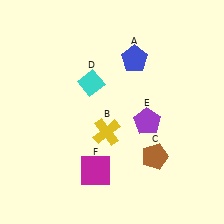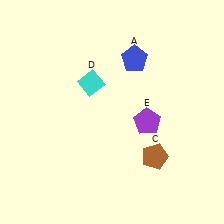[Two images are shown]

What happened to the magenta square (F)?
The magenta square (F) was removed in Image 2. It was in the bottom-left area of Image 1.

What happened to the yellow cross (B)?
The yellow cross (B) was removed in Image 2. It was in the bottom-left area of Image 1.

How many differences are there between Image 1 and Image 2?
There are 2 differences between the two images.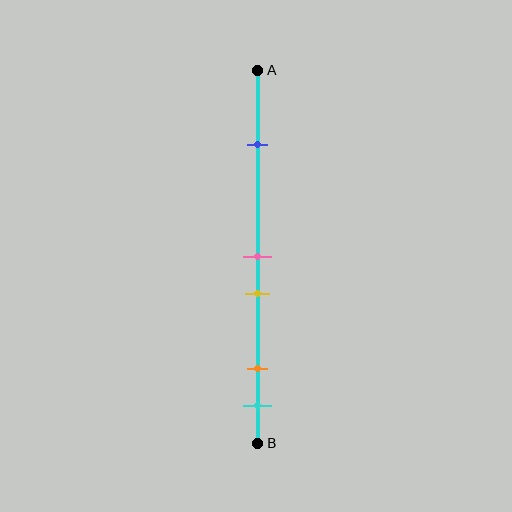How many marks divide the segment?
There are 5 marks dividing the segment.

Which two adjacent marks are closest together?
The pink and yellow marks are the closest adjacent pair.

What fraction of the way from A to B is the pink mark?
The pink mark is approximately 50% (0.5) of the way from A to B.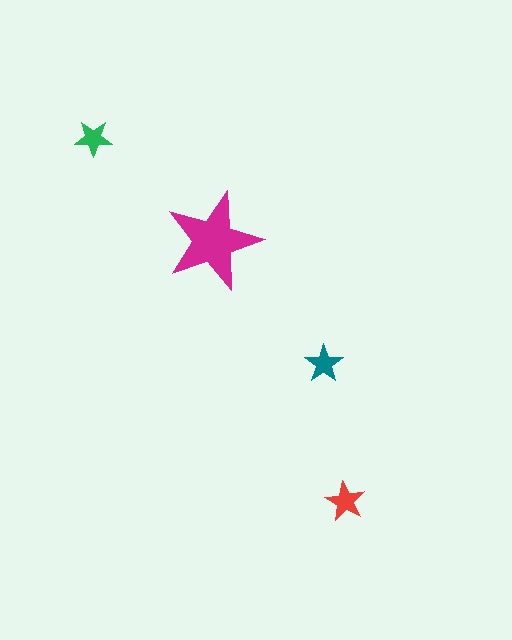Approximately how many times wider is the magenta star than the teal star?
About 2.5 times wider.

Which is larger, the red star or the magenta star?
The magenta one.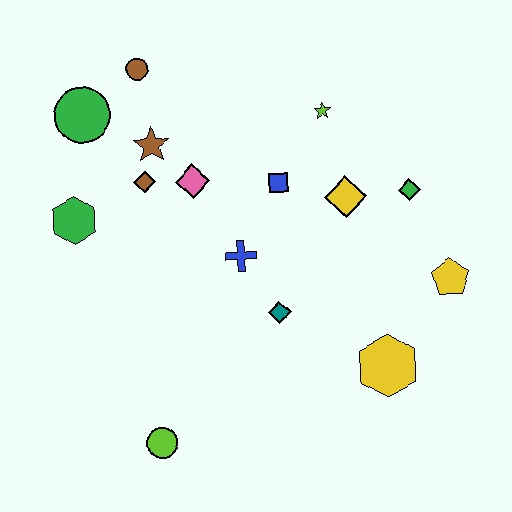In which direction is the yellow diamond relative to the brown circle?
The yellow diamond is to the right of the brown circle.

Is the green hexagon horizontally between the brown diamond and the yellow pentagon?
No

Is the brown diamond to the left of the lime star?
Yes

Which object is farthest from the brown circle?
The yellow hexagon is farthest from the brown circle.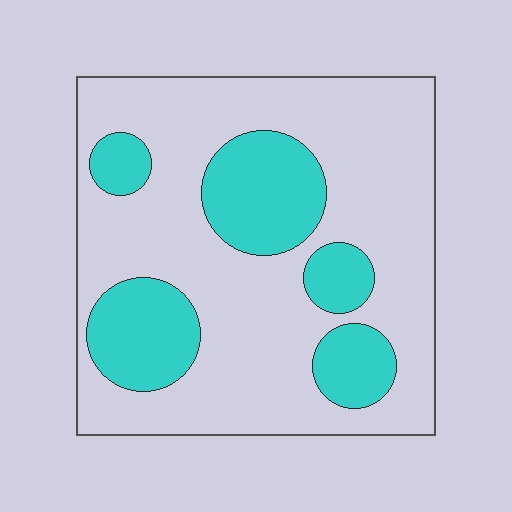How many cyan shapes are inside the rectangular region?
5.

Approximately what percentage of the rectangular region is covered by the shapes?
Approximately 30%.